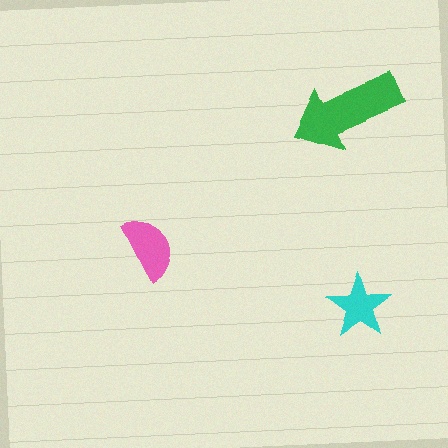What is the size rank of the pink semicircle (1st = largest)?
2nd.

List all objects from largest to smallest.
The green arrow, the pink semicircle, the cyan star.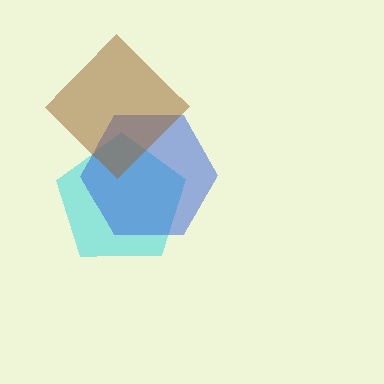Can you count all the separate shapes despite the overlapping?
Yes, there are 3 separate shapes.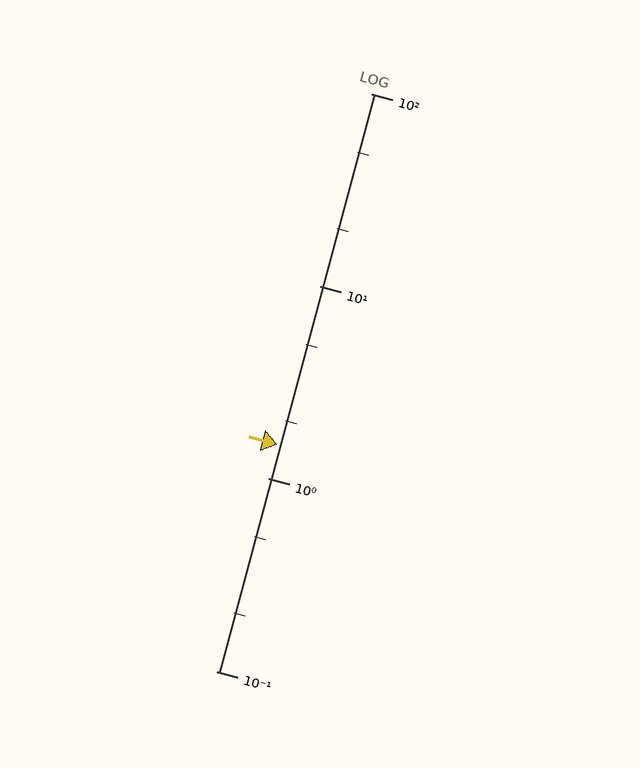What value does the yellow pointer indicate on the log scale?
The pointer indicates approximately 1.5.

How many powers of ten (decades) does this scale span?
The scale spans 3 decades, from 0.1 to 100.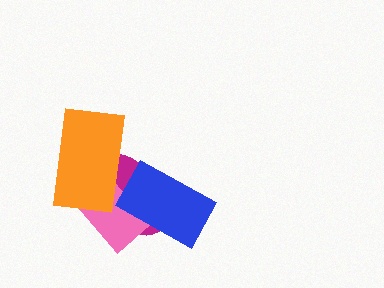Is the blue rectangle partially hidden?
No, no other shape covers it.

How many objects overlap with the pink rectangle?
3 objects overlap with the pink rectangle.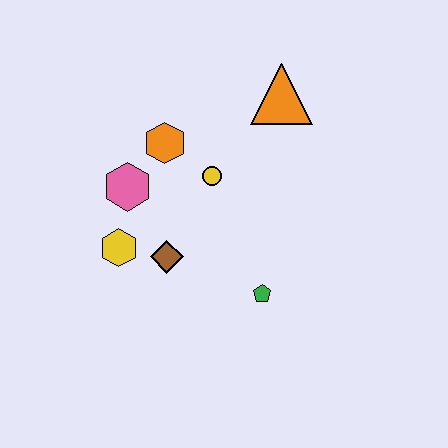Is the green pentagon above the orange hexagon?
No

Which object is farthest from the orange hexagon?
The green pentagon is farthest from the orange hexagon.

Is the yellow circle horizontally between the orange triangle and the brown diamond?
Yes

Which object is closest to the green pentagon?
The brown diamond is closest to the green pentagon.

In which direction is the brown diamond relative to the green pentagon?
The brown diamond is to the left of the green pentagon.